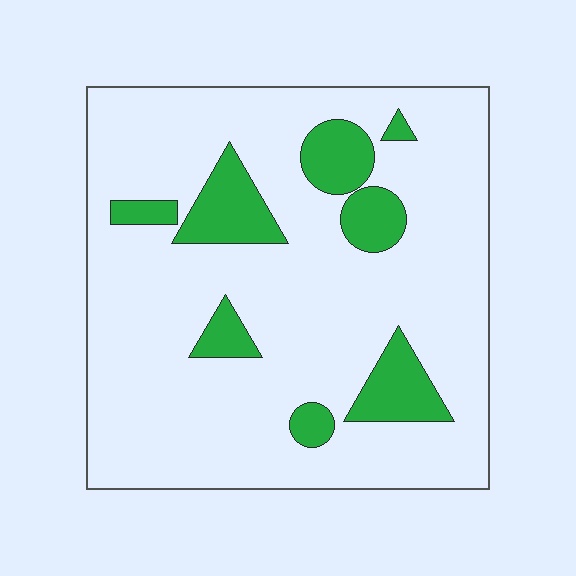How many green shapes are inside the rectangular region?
8.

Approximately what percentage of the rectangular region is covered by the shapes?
Approximately 15%.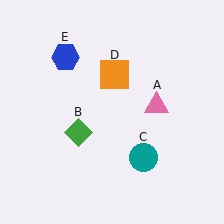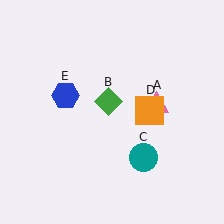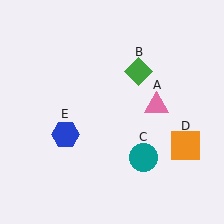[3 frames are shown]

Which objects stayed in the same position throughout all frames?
Pink triangle (object A) and teal circle (object C) remained stationary.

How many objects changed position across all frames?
3 objects changed position: green diamond (object B), orange square (object D), blue hexagon (object E).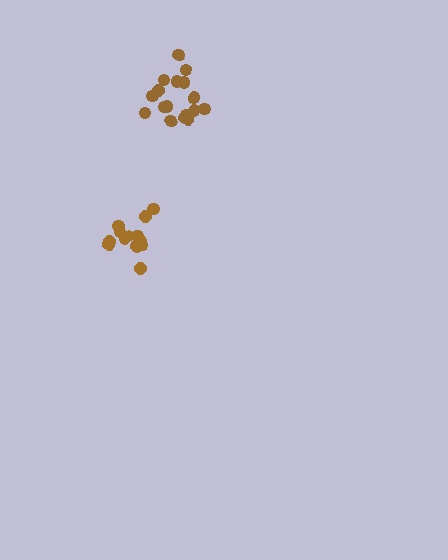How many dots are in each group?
Group 1: 18 dots, Group 2: 14 dots (32 total).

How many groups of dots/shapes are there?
There are 2 groups.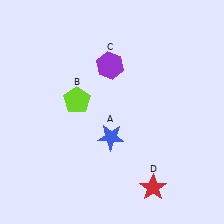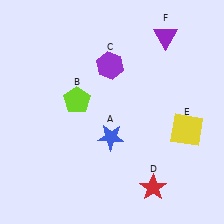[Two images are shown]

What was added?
A yellow square (E), a purple triangle (F) were added in Image 2.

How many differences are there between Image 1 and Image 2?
There are 2 differences between the two images.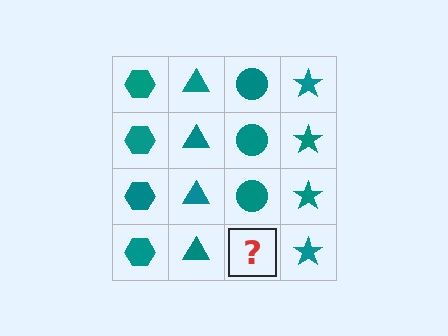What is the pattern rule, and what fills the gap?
The rule is that each column has a consistent shape. The gap should be filled with a teal circle.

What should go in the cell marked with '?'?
The missing cell should contain a teal circle.